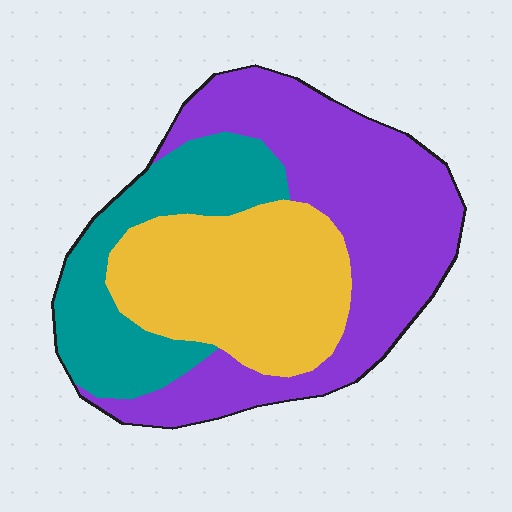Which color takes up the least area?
Teal, at roughly 25%.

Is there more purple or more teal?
Purple.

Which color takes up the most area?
Purple, at roughly 45%.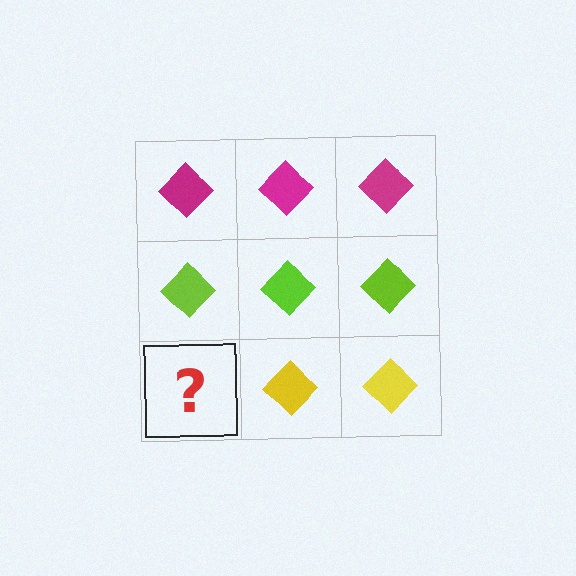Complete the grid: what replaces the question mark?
The question mark should be replaced with a yellow diamond.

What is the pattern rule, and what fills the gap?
The rule is that each row has a consistent color. The gap should be filled with a yellow diamond.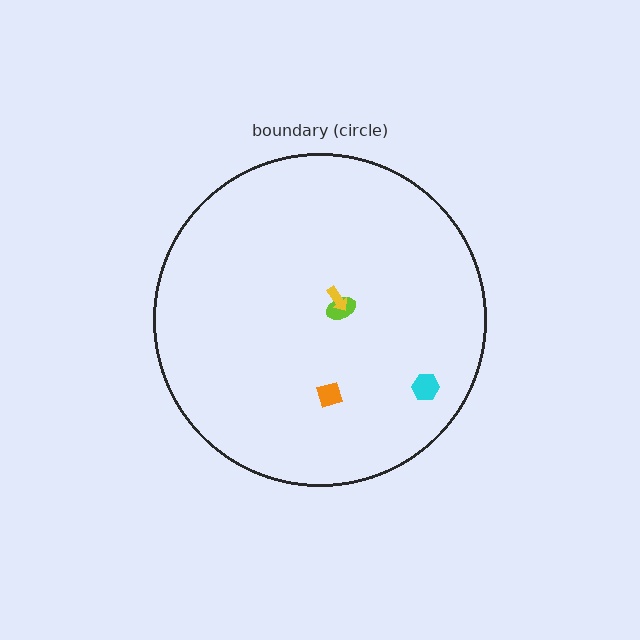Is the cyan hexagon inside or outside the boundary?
Inside.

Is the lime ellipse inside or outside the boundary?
Inside.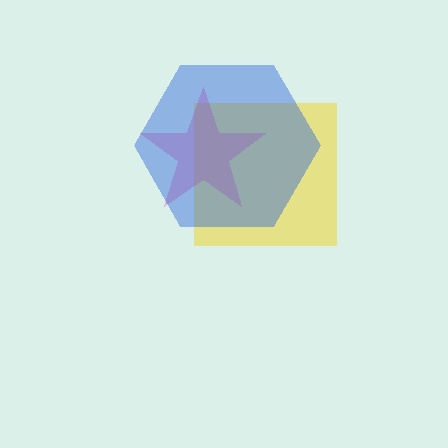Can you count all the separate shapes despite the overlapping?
Yes, there are 3 separate shapes.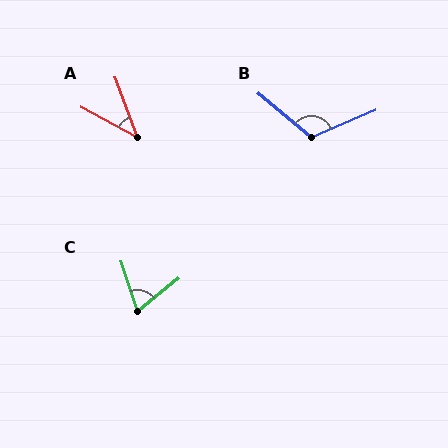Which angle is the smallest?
A, at approximately 42 degrees.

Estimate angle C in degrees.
Approximately 69 degrees.